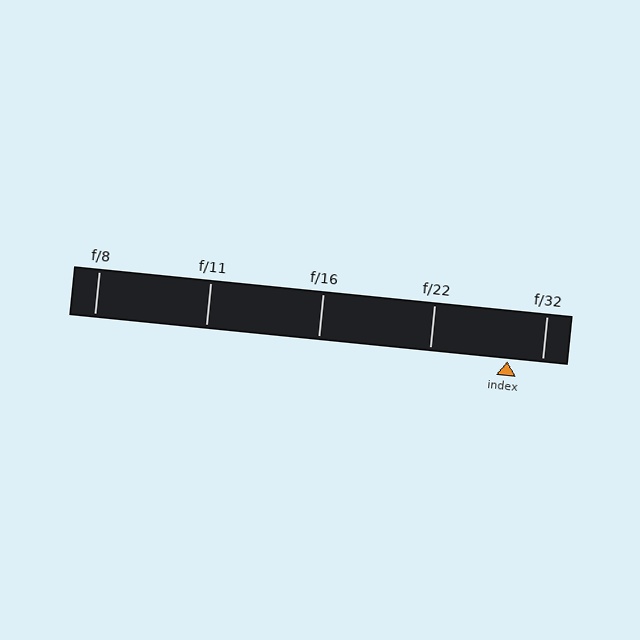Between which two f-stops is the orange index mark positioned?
The index mark is between f/22 and f/32.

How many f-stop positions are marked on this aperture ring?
There are 5 f-stop positions marked.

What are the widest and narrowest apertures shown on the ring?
The widest aperture shown is f/8 and the narrowest is f/32.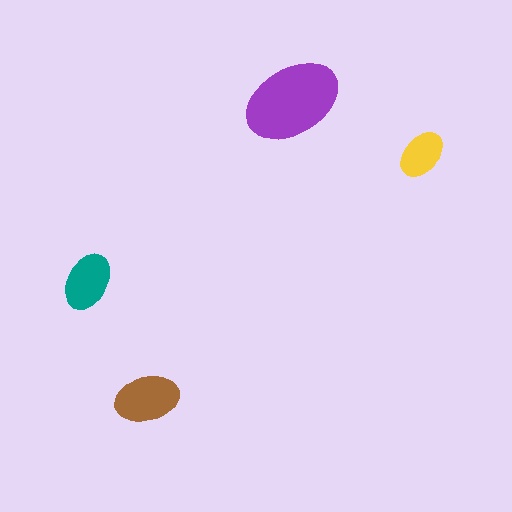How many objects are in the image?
There are 4 objects in the image.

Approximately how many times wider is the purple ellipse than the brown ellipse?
About 1.5 times wider.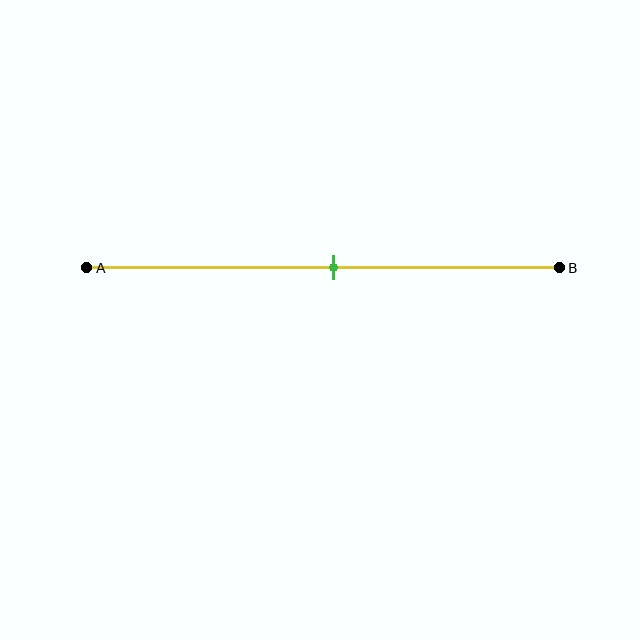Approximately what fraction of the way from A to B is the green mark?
The green mark is approximately 50% of the way from A to B.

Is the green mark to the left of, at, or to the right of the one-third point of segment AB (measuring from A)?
The green mark is to the right of the one-third point of segment AB.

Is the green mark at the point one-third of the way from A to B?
No, the mark is at about 50% from A, not at the 33% one-third point.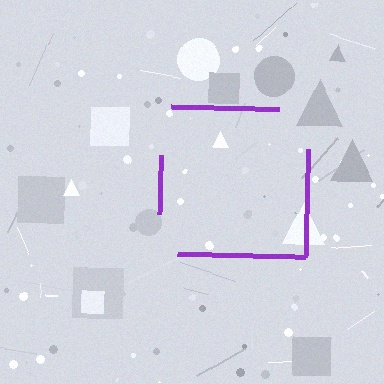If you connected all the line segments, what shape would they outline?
They would outline a square.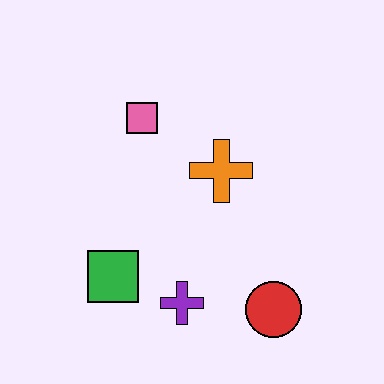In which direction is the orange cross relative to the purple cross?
The orange cross is above the purple cross.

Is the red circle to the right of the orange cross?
Yes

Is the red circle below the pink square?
Yes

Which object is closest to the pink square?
The orange cross is closest to the pink square.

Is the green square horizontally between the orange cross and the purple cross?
No